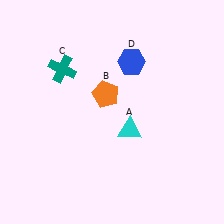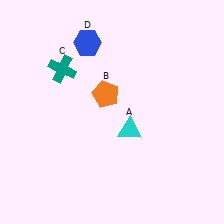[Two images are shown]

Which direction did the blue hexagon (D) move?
The blue hexagon (D) moved left.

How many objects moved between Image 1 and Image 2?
1 object moved between the two images.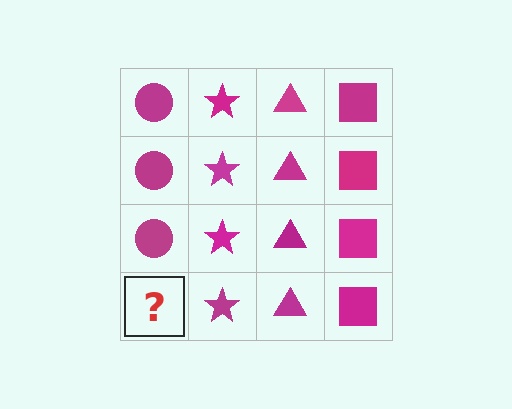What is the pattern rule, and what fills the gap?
The rule is that each column has a consistent shape. The gap should be filled with a magenta circle.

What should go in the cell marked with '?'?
The missing cell should contain a magenta circle.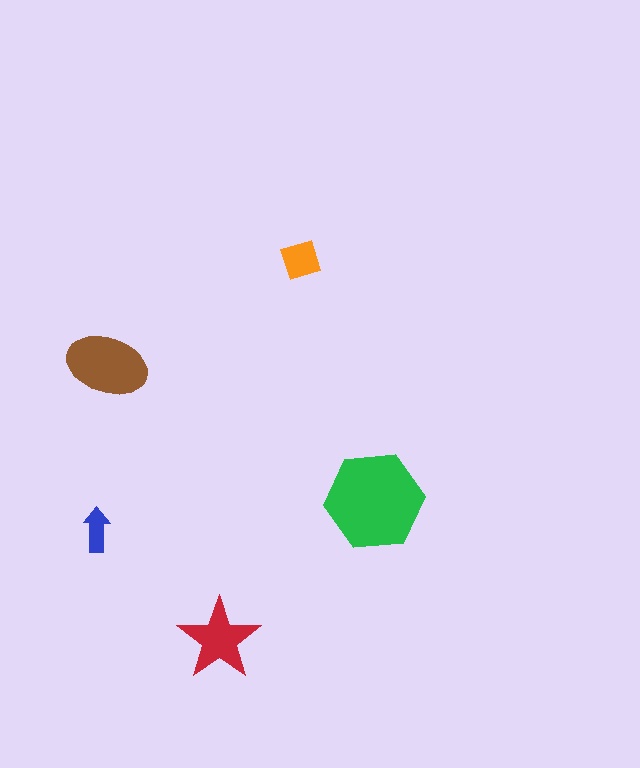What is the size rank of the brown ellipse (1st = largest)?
2nd.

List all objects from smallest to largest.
The blue arrow, the orange square, the red star, the brown ellipse, the green hexagon.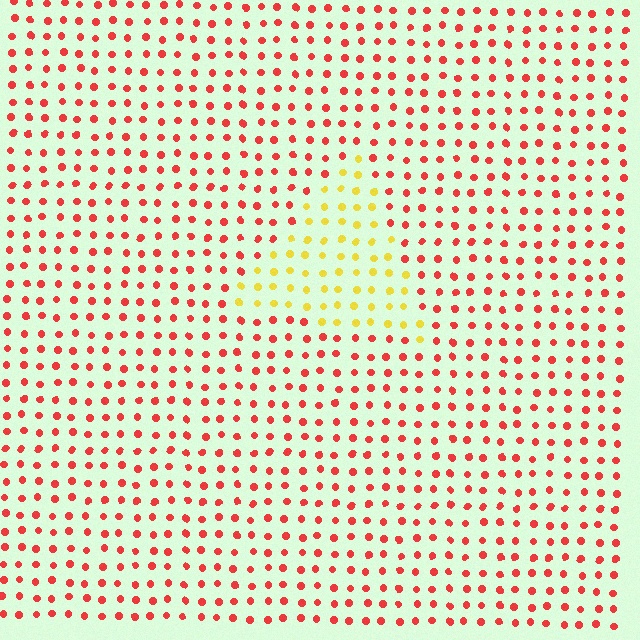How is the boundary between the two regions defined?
The boundary is defined purely by a slight shift in hue (about 56 degrees). Spacing, size, and orientation are identical on both sides.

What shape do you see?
I see a triangle.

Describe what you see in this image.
The image is filled with small red elements in a uniform arrangement. A triangle-shaped region is visible where the elements are tinted to a slightly different hue, forming a subtle color boundary.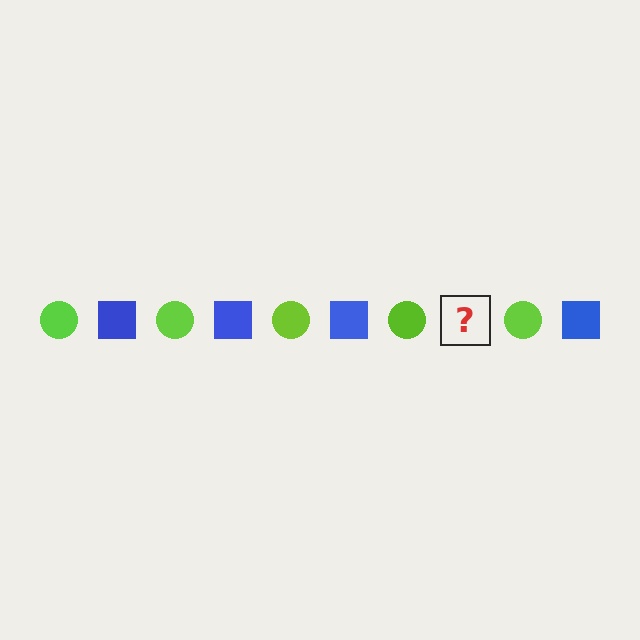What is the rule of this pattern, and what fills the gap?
The rule is that the pattern alternates between lime circle and blue square. The gap should be filled with a blue square.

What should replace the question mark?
The question mark should be replaced with a blue square.